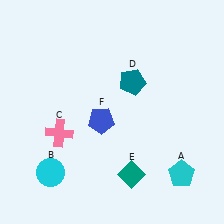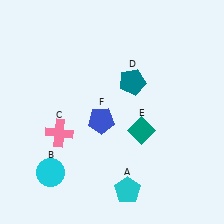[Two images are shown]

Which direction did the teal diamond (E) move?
The teal diamond (E) moved up.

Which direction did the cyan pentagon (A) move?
The cyan pentagon (A) moved left.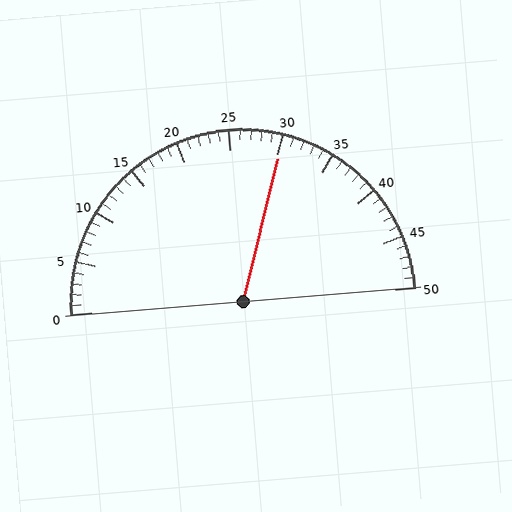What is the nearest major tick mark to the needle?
The nearest major tick mark is 30.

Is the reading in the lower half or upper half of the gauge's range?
The reading is in the upper half of the range (0 to 50).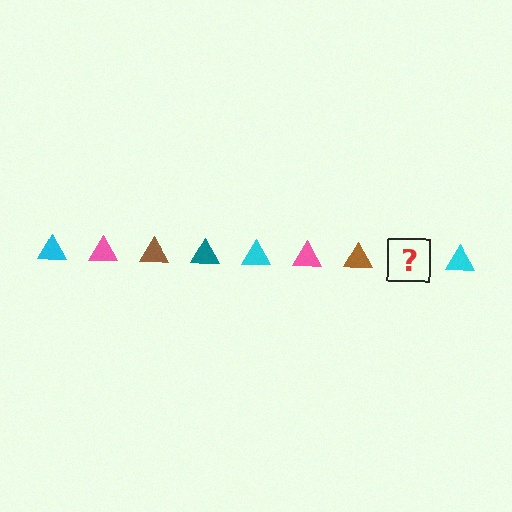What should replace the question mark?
The question mark should be replaced with a teal triangle.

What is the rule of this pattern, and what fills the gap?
The rule is that the pattern cycles through cyan, pink, brown, teal triangles. The gap should be filled with a teal triangle.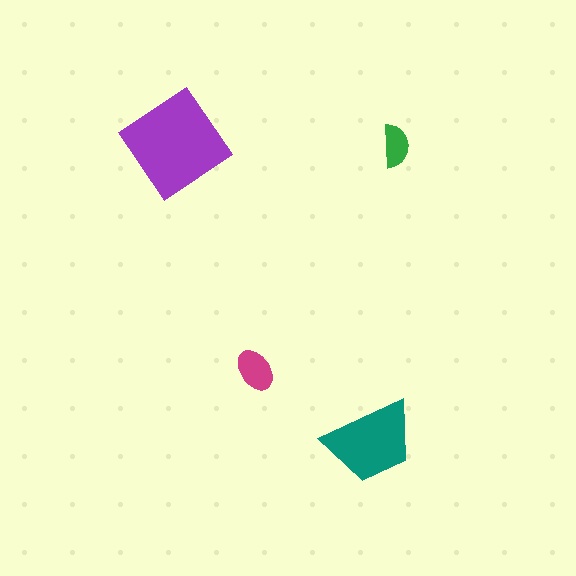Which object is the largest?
The purple diamond.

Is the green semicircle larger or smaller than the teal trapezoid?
Smaller.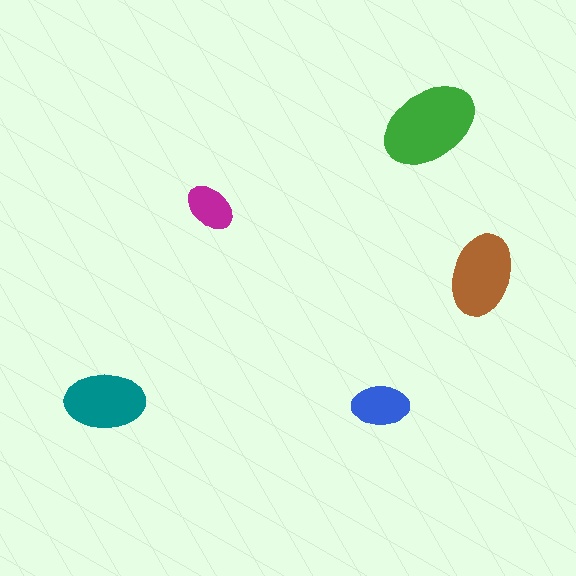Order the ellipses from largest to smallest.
the green one, the brown one, the teal one, the blue one, the magenta one.